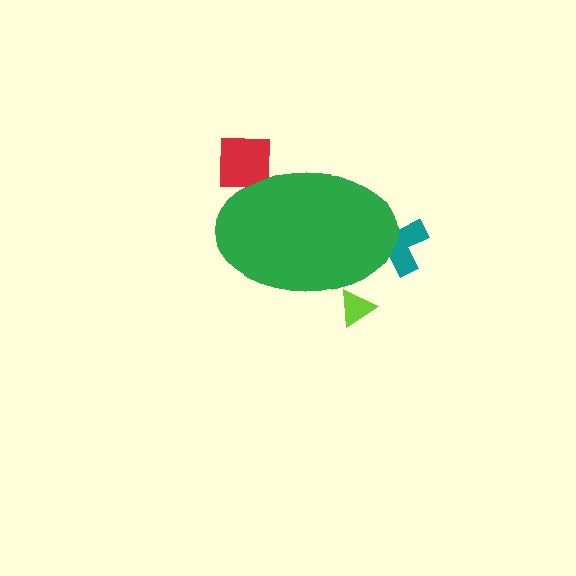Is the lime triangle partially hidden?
Yes, the lime triangle is partially hidden behind the green ellipse.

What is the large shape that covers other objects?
A green ellipse.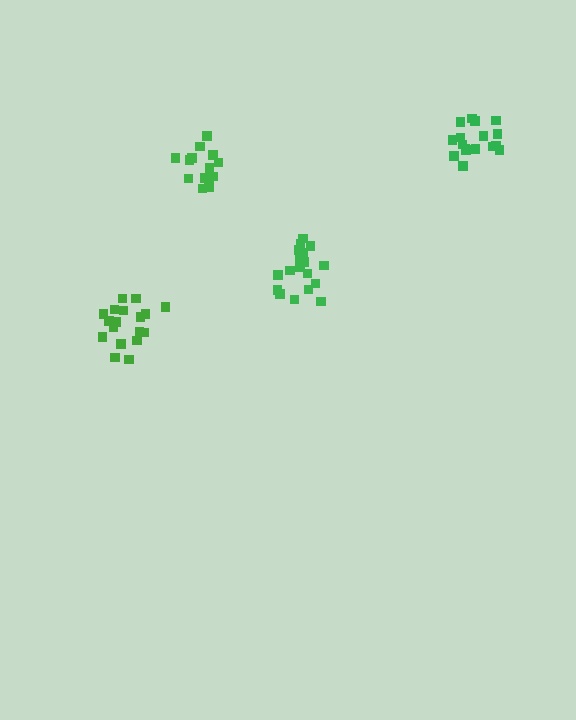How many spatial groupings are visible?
There are 4 spatial groupings.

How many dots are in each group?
Group 1: 18 dots, Group 2: 14 dots, Group 3: 17 dots, Group 4: 18 dots (67 total).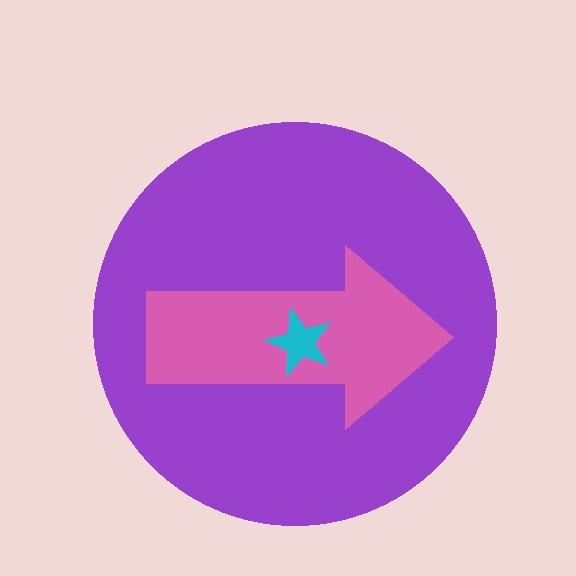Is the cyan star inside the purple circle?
Yes.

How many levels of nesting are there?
3.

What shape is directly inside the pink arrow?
The cyan star.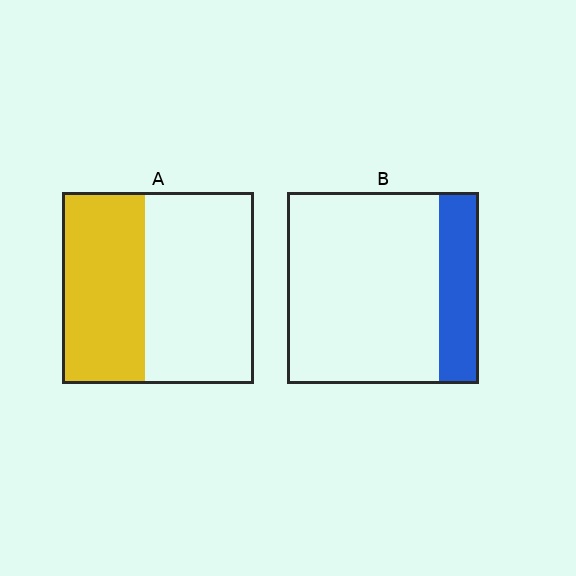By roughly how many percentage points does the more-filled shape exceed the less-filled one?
By roughly 20 percentage points (A over B).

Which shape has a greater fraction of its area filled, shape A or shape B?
Shape A.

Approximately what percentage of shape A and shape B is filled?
A is approximately 45% and B is approximately 20%.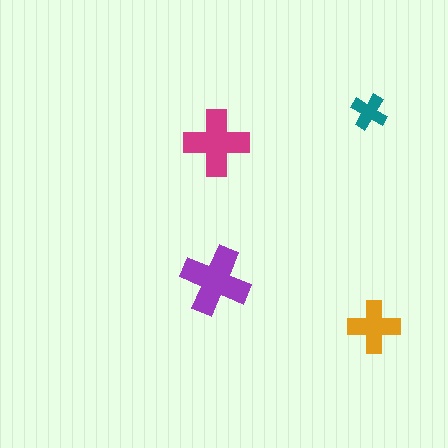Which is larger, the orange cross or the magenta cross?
The magenta one.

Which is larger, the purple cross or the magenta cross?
The purple one.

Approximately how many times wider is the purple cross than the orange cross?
About 1.5 times wider.